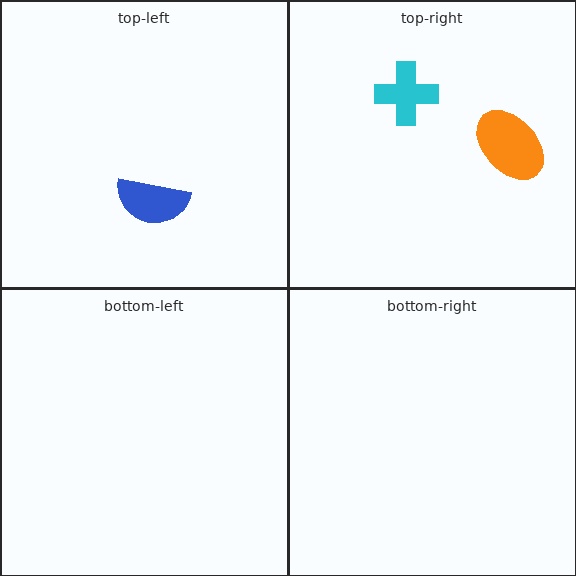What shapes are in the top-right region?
The cyan cross, the orange ellipse.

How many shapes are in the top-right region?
2.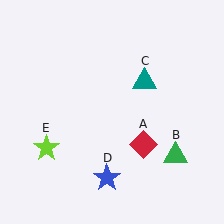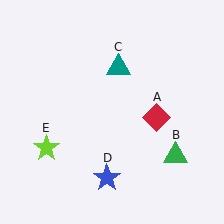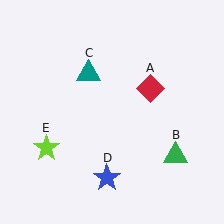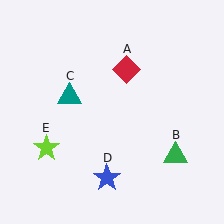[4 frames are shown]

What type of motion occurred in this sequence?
The red diamond (object A), teal triangle (object C) rotated counterclockwise around the center of the scene.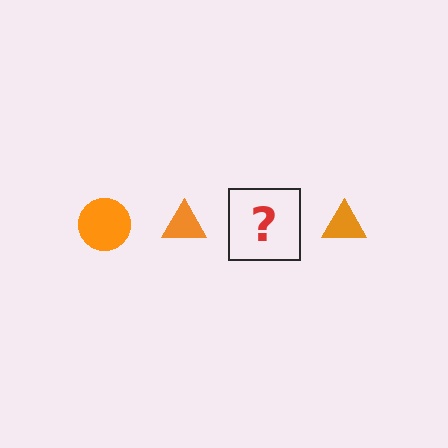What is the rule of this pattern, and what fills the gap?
The rule is that the pattern cycles through circle, triangle shapes in orange. The gap should be filled with an orange circle.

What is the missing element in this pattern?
The missing element is an orange circle.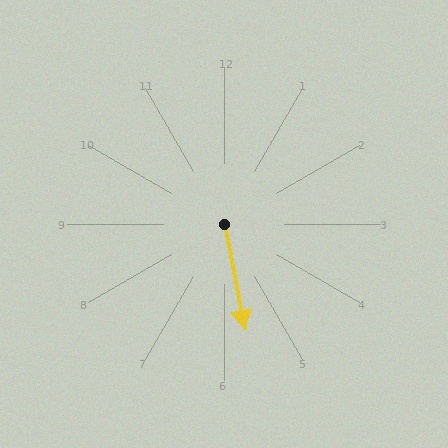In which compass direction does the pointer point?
South.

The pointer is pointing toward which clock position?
Roughly 6 o'clock.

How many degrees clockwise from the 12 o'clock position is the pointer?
Approximately 169 degrees.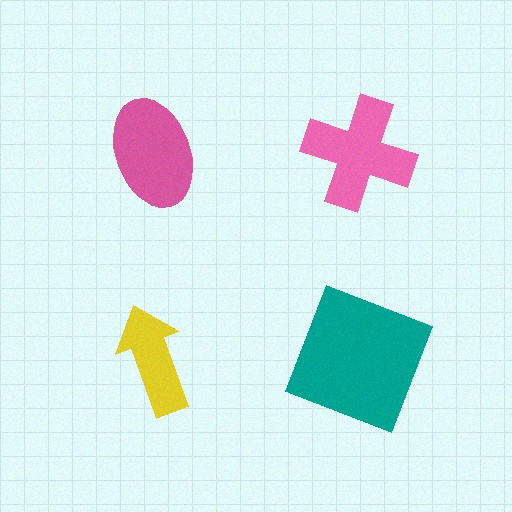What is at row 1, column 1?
A pink ellipse.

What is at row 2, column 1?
A yellow arrow.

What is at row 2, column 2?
A teal square.